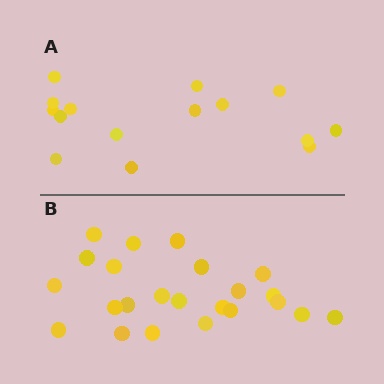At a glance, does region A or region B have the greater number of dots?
Region B (the bottom region) has more dots.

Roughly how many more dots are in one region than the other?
Region B has roughly 8 or so more dots than region A.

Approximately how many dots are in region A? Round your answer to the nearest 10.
About 20 dots. (The exact count is 15, which rounds to 20.)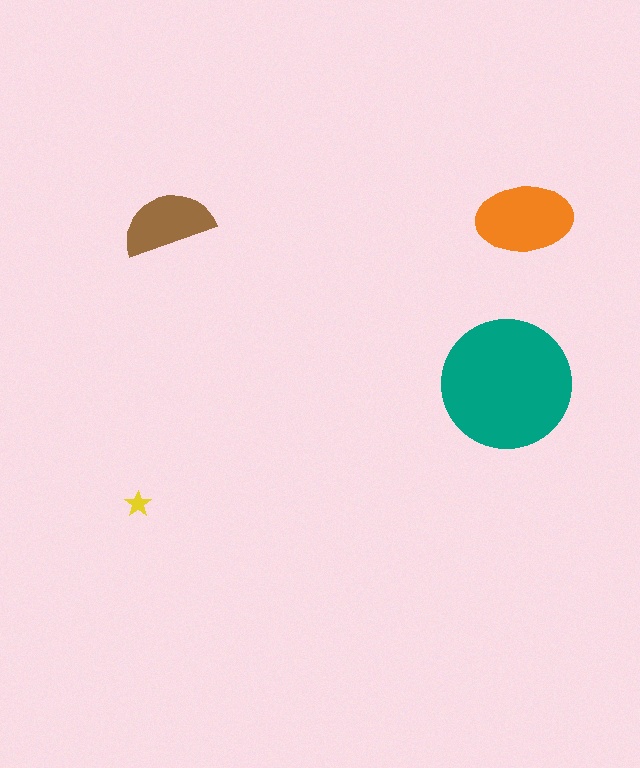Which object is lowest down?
The yellow star is bottommost.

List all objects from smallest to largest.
The yellow star, the brown semicircle, the orange ellipse, the teal circle.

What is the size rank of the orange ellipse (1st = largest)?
2nd.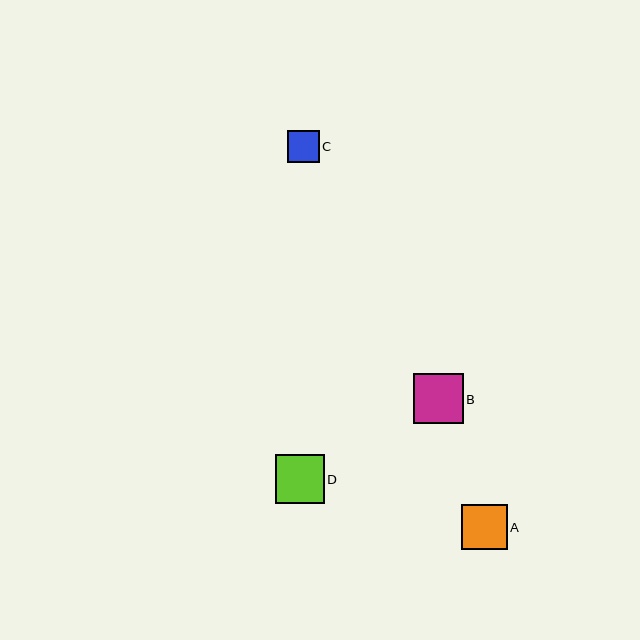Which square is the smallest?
Square C is the smallest with a size of approximately 32 pixels.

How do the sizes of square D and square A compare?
Square D and square A are approximately the same size.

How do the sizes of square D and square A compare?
Square D and square A are approximately the same size.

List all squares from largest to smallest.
From largest to smallest: B, D, A, C.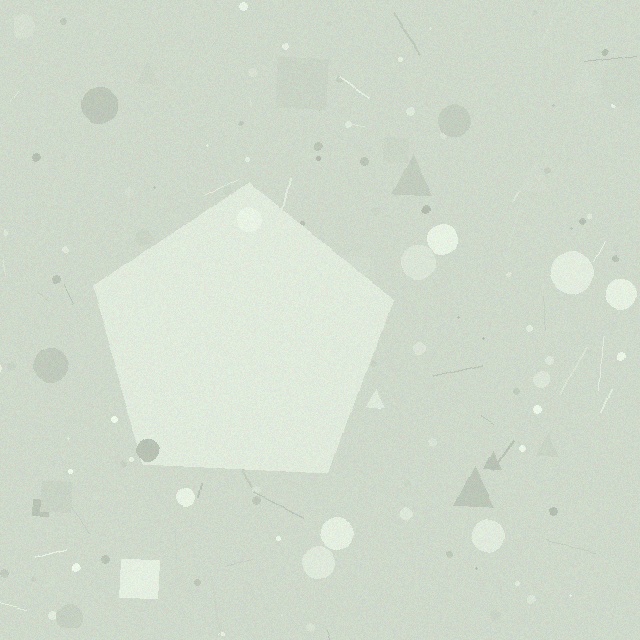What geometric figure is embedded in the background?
A pentagon is embedded in the background.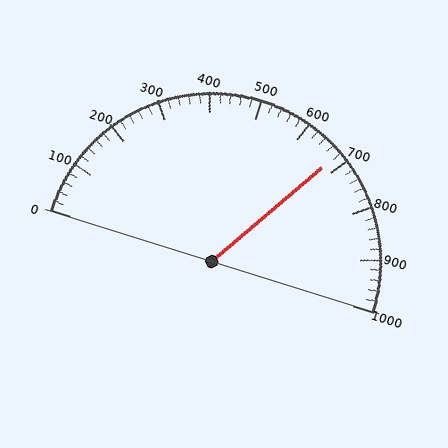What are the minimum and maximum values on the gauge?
The gauge ranges from 0 to 1000.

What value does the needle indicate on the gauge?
The needle indicates approximately 680.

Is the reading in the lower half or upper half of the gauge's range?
The reading is in the upper half of the range (0 to 1000).